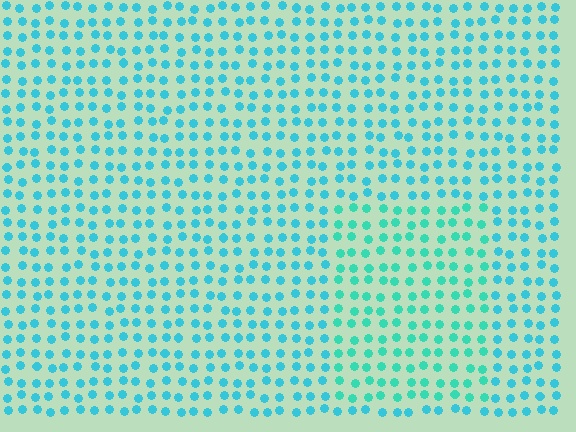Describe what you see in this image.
The image is filled with small cyan elements in a uniform arrangement. A rectangle-shaped region is visible where the elements are tinted to a slightly different hue, forming a subtle color boundary.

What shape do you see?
I see a rectangle.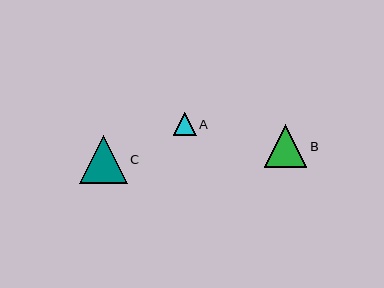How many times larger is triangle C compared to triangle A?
Triangle C is approximately 2.1 times the size of triangle A.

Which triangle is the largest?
Triangle C is the largest with a size of approximately 48 pixels.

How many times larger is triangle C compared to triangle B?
Triangle C is approximately 1.1 times the size of triangle B.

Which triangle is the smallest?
Triangle A is the smallest with a size of approximately 23 pixels.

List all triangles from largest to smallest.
From largest to smallest: C, B, A.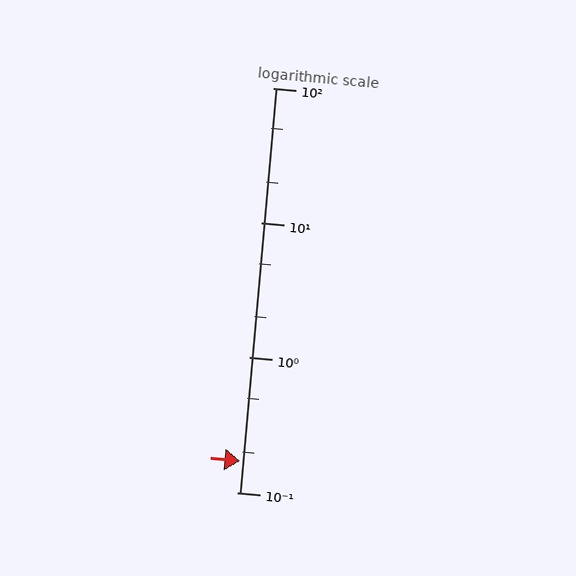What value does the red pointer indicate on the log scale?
The pointer indicates approximately 0.17.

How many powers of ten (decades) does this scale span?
The scale spans 3 decades, from 0.1 to 100.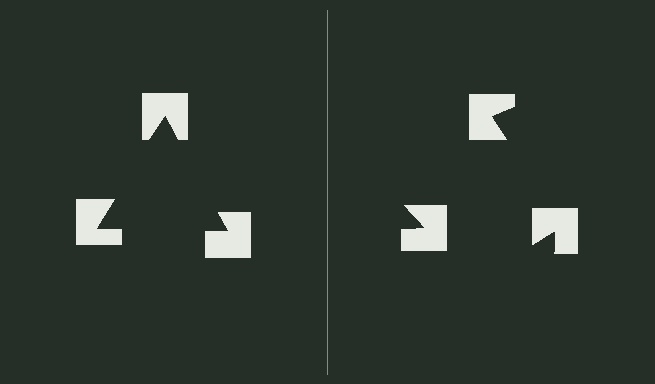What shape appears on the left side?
An illusory triangle.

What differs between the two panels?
The notched squares are positioned identically on both sides; only the wedge orientations differ. On the left they align to a triangle; on the right they are misaligned.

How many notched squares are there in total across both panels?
6 — 3 on each side.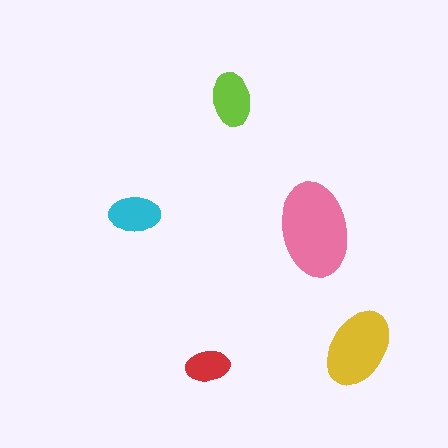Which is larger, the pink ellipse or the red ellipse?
The pink one.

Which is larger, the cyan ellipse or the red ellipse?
The cyan one.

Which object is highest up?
The lime ellipse is topmost.